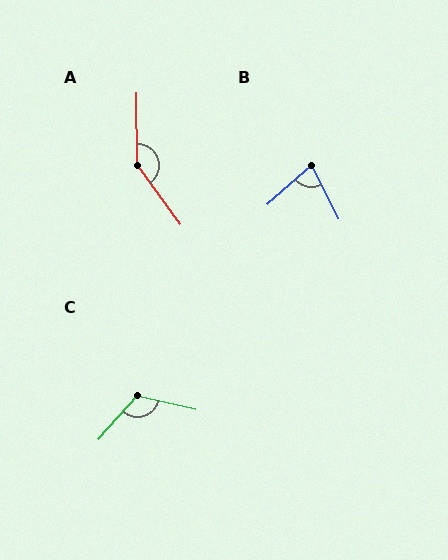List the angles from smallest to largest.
B (76°), C (118°), A (144°).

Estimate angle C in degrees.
Approximately 118 degrees.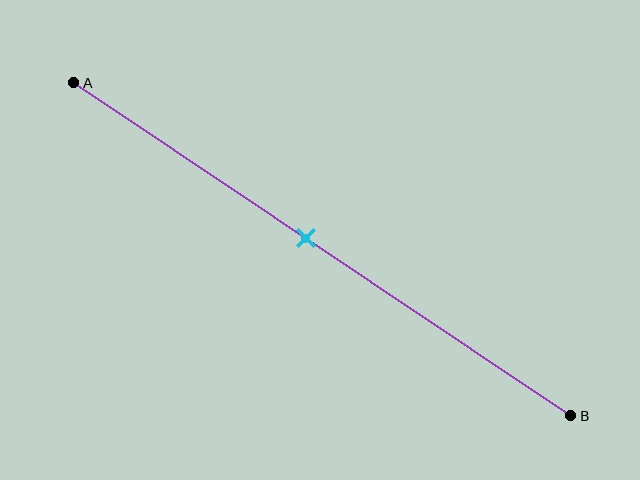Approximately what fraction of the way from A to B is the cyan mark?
The cyan mark is approximately 45% of the way from A to B.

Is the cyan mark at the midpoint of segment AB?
No, the mark is at about 45% from A, not at the 50% midpoint.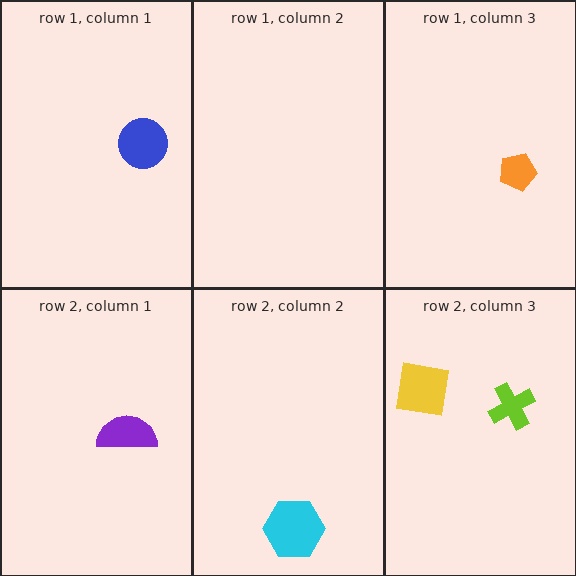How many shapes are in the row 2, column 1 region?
1.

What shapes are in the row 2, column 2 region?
The cyan hexagon.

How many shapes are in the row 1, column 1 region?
1.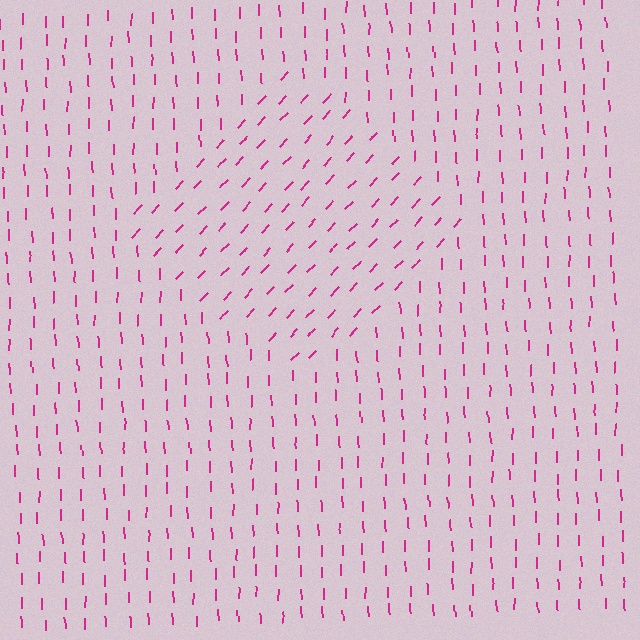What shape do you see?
I see a diamond.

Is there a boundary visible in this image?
Yes, there is a texture boundary formed by a change in line orientation.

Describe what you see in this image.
The image is filled with small magenta line segments. A diamond region in the image has lines oriented differently from the surrounding lines, creating a visible texture boundary.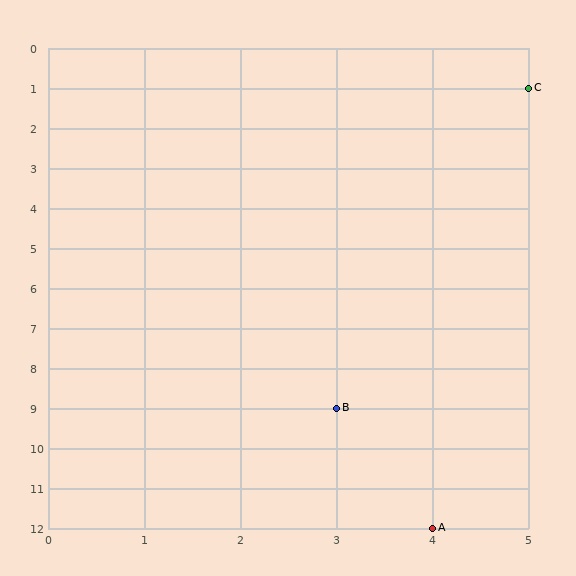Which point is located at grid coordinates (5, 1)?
Point C is at (5, 1).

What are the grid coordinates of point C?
Point C is at grid coordinates (5, 1).